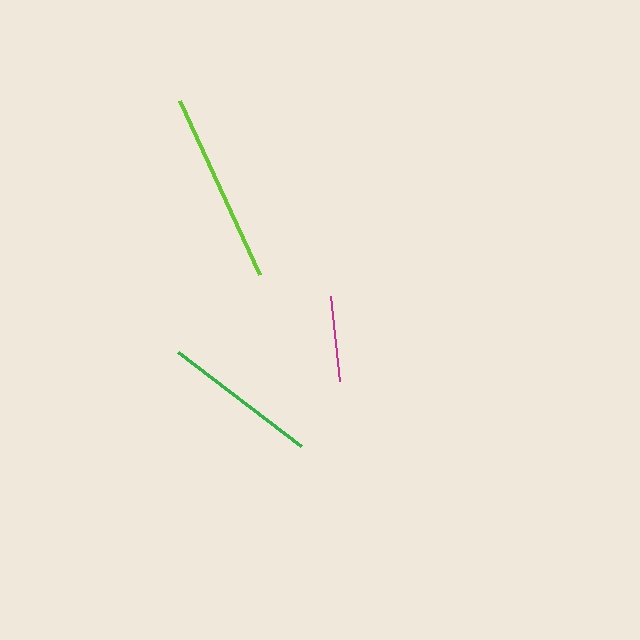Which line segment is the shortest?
The magenta line is the shortest at approximately 85 pixels.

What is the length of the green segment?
The green segment is approximately 155 pixels long.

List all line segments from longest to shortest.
From longest to shortest: lime, green, magenta.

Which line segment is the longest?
The lime line is the longest at approximately 192 pixels.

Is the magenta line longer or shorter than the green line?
The green line is longer than the magenta line.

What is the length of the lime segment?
The lime segment is approximately 192 pixels long.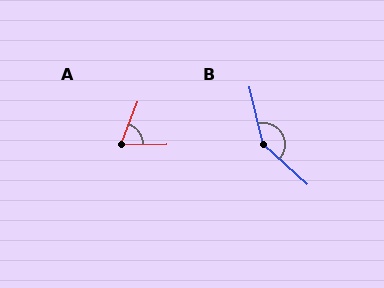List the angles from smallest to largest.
A (69°), B (146°).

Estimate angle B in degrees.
Approximately 146 degrees.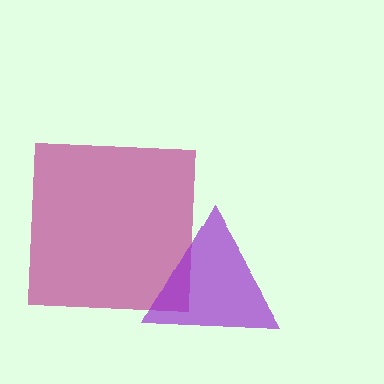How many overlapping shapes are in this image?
There are 2 overlapping shapes in the image.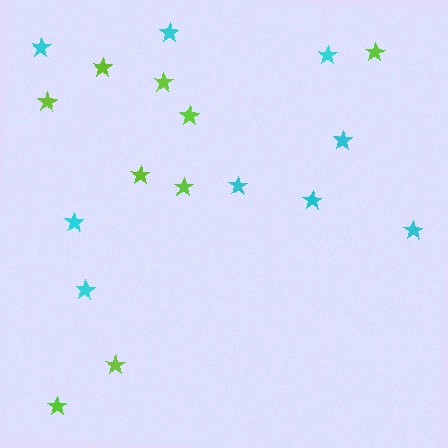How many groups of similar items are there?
There are 2 groups: one group of cyan stars (9) and one group of lime stars (9).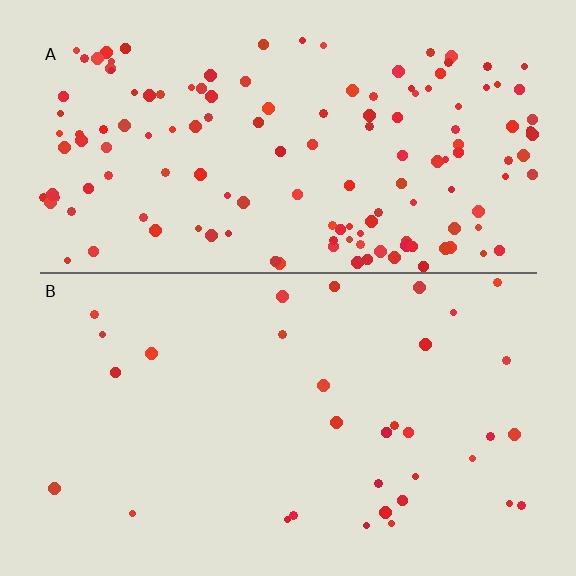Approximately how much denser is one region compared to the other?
Approximately 4.3× — region A over region B.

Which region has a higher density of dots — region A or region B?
A (the top).